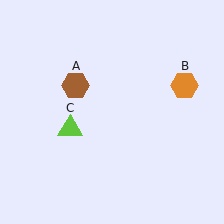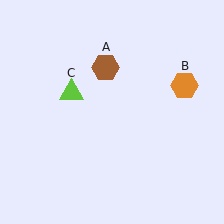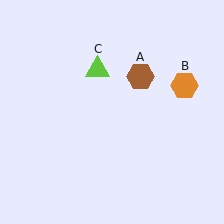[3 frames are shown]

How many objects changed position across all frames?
2 objects changed position: brown hexagon (object A), lime triangle (object C).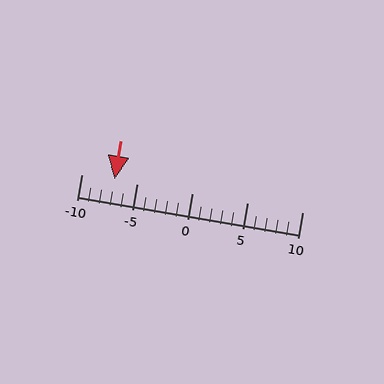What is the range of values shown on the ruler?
The ruler shows values from -10 to 10.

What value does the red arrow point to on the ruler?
The red arrow points to approximately -7.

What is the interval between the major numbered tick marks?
The major tick marks are spaced 5 units apart.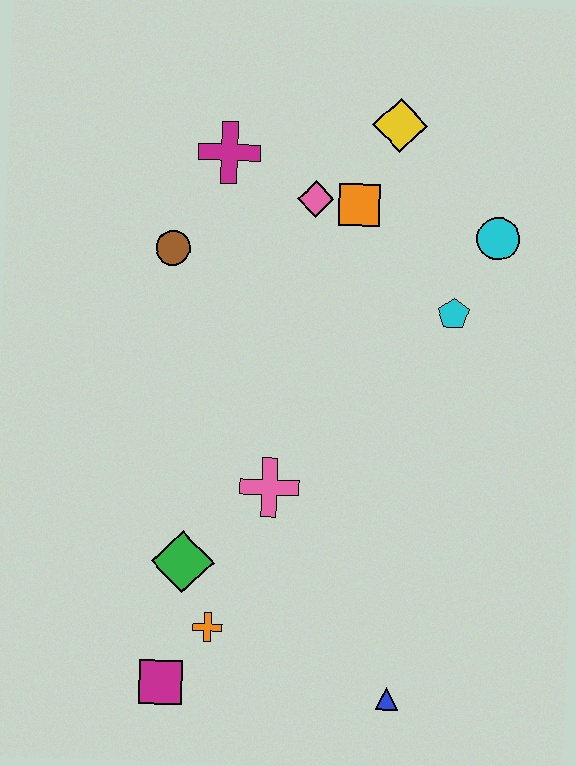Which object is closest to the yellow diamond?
The orange square is closest to the yellow diamond.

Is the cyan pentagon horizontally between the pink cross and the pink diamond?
No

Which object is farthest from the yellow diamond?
The magenta square is farthest from the yellow diamond.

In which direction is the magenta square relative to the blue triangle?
The magenta square is to the left of the blue triangle.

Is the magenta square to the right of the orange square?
No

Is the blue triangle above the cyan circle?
No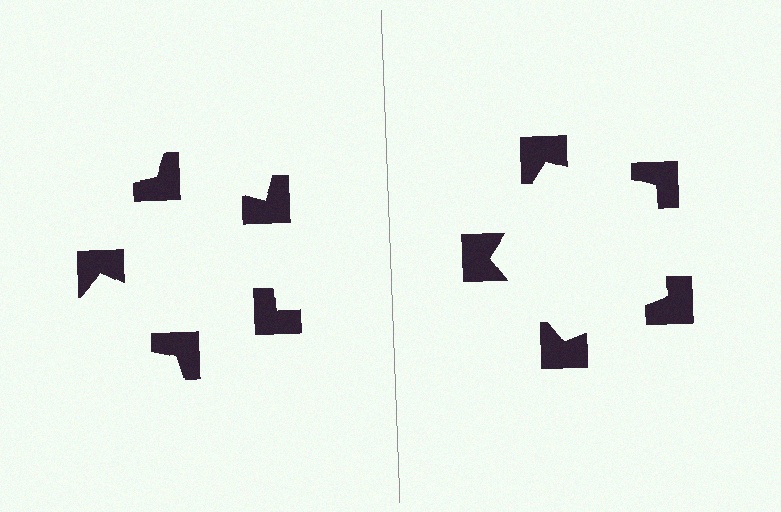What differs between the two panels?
The notched squares are positioned identically on both sides; only the wedge orientations differ. On the right they align to a pentagon; on the left they are misaligned.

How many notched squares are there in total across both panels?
10 — 5 on each side.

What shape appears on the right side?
An illusory pentagon.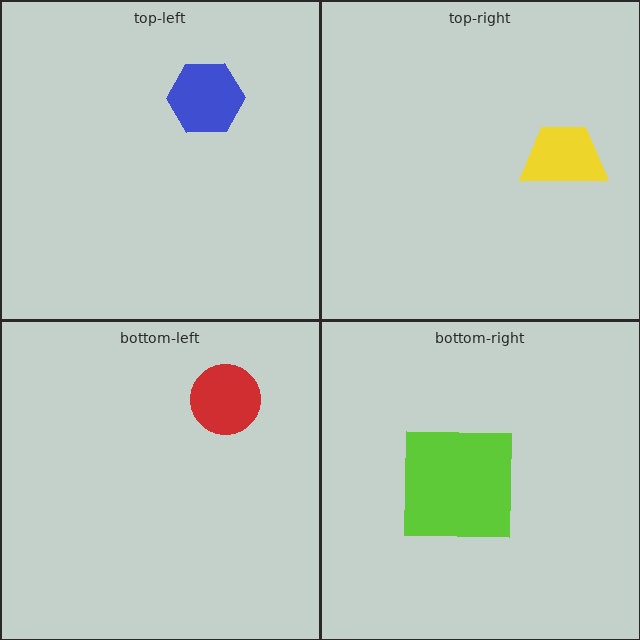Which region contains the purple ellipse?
The bottom-right region.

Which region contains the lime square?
The bottom-right region.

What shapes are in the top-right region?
The yellow trapezoid.